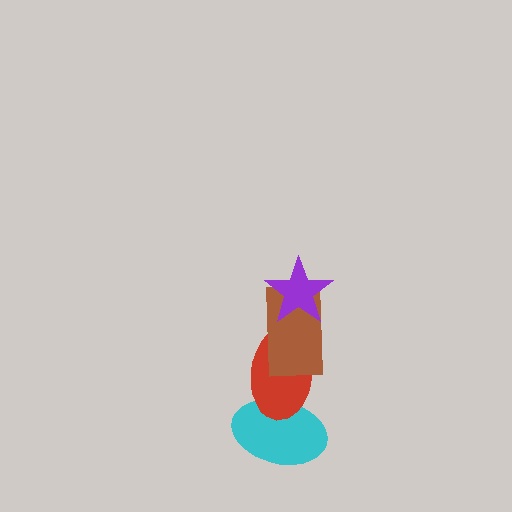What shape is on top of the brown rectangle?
The purple star is on top of the brown rectangle.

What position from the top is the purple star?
The purple star is 1st from the top.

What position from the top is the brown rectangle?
The brown rectangle is 2nd from the top.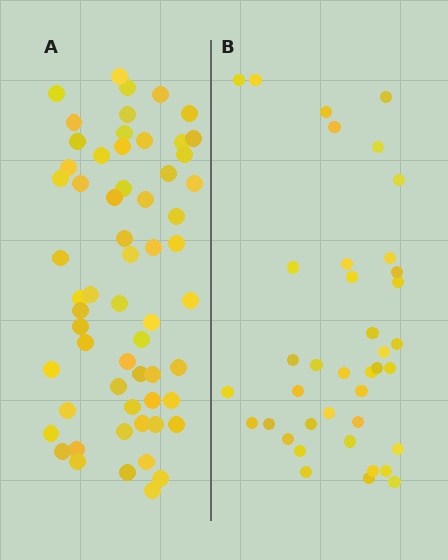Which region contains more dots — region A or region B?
Region A (the left region) has more dots.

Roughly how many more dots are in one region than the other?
Region A has approximately 20 more dots than region B.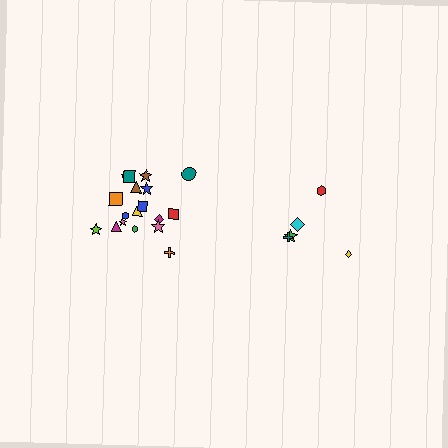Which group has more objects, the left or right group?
The left group.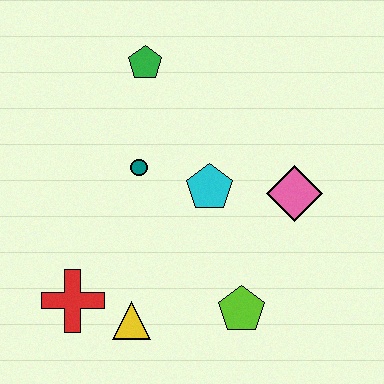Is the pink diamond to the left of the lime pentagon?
No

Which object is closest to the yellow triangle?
The red cross is closest to the yellow triangle.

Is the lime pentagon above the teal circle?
No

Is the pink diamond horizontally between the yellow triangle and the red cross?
No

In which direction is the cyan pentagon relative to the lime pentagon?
The cyan pentagon is above the lime pentagon.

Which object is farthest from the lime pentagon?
The green pentagon is farthest from the lime pentagon.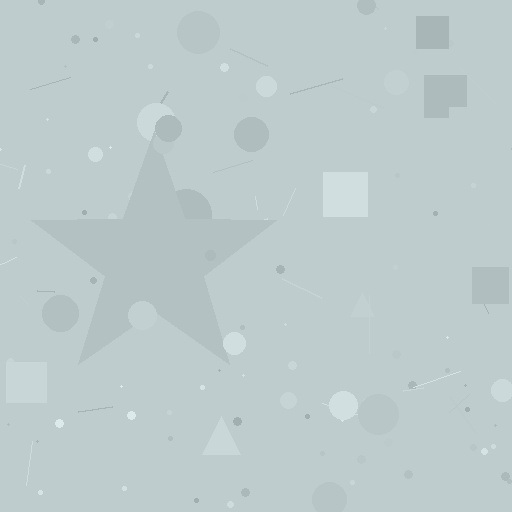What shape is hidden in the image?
A star is hidden in the image.